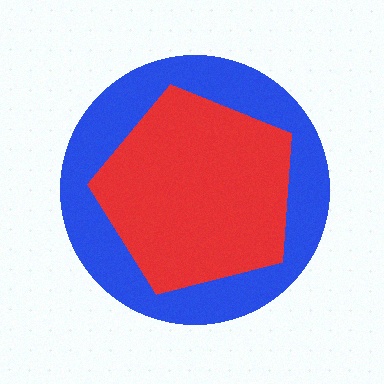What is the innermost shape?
The red pentagon.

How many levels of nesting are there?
2.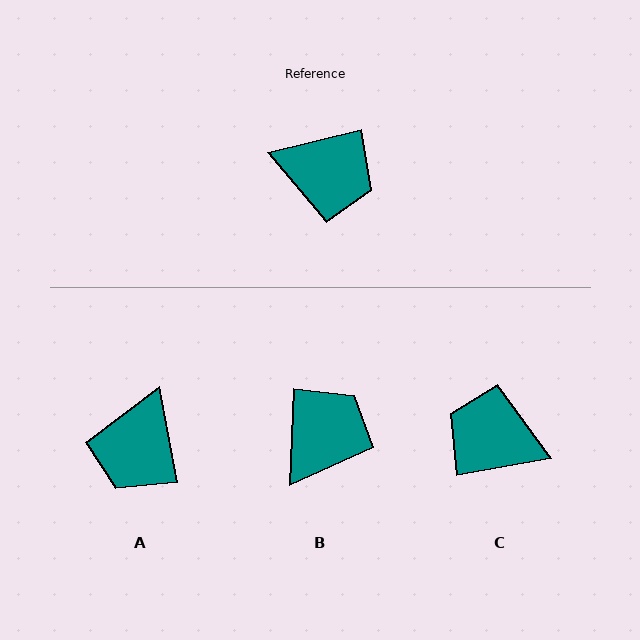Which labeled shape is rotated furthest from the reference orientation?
C, about 177 degrees away.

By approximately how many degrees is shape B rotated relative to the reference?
Approximately 74 degrees counter-clockwise.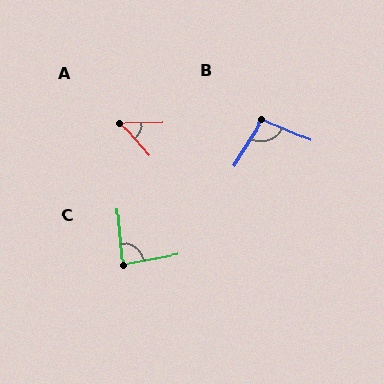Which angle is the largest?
B, at approximately 97 degrees.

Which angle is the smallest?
A, at approximately 48 degrees.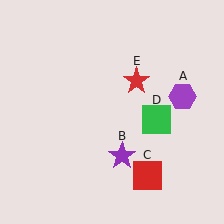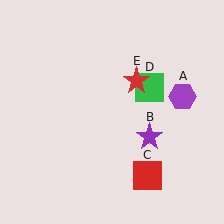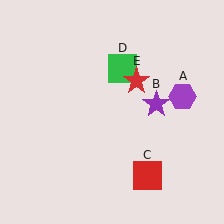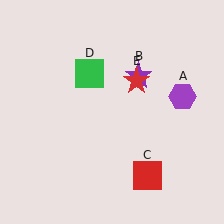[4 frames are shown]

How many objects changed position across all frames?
2 objects changed position: purple star (object B), green square (object D).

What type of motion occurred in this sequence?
The purple star (object B), green square (object D) rotated counterclockwise around the center of the scene.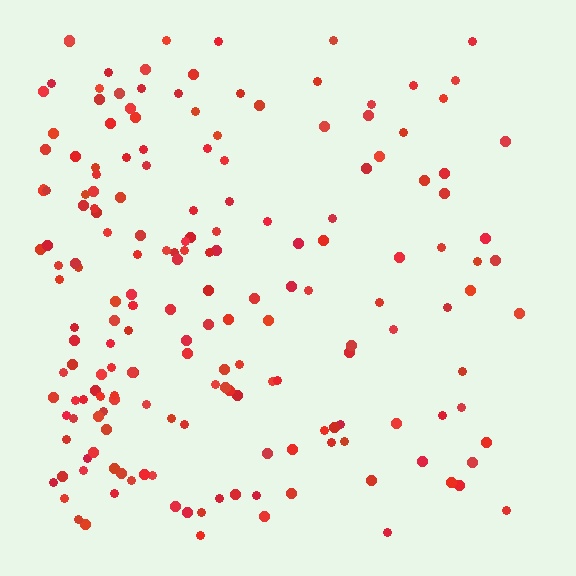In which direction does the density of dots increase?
From right to left, with the left side densest.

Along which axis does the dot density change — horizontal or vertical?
Horizontal.